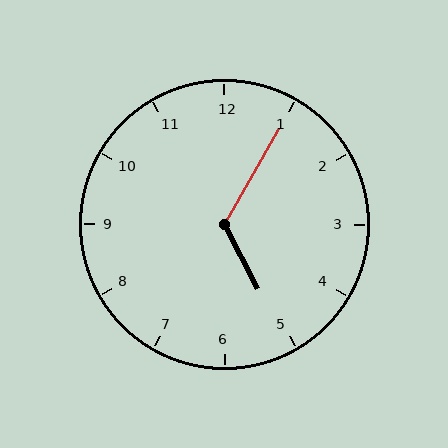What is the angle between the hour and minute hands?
Approximately 122 degrees.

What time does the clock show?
5:05.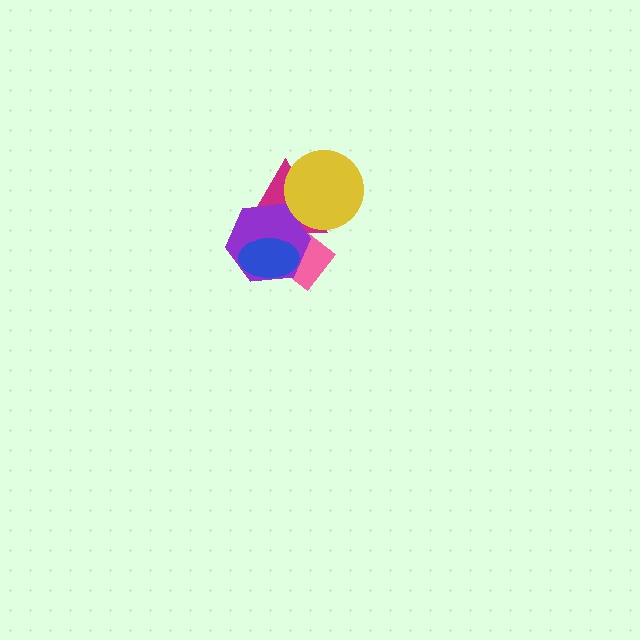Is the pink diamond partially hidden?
Yes, it is partially covered by another shape.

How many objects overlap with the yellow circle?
1 object overlaps with the yellow circle.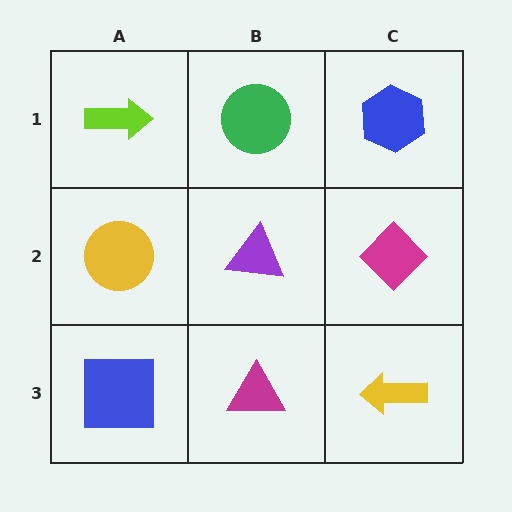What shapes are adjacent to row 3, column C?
A magenta diamond (row 2, column C), a magenta triangle (row 3, column B).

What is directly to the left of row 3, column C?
A magenta triangle.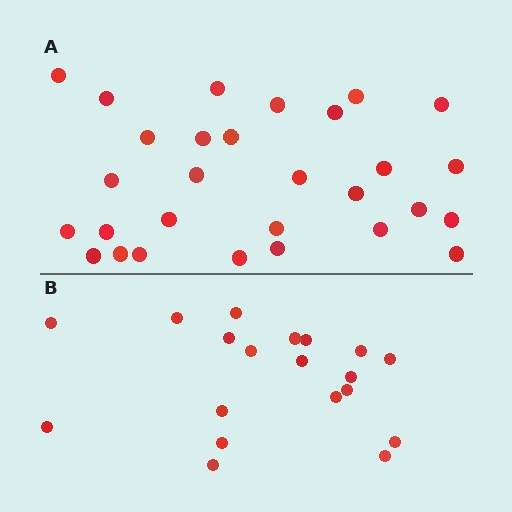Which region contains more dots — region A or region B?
Region A (the top region) has more dots.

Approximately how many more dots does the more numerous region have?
Region A has roughly 10 or so more dots than region B.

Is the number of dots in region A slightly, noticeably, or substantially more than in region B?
Region A has substantially more. The ratio is roughly 1.5 to 1.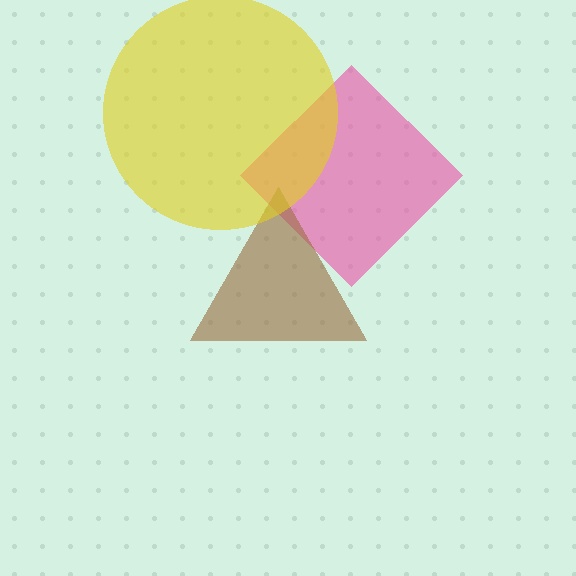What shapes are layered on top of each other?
The layered shapes are: a pink diamond, a brown triangle, a yellow circle.